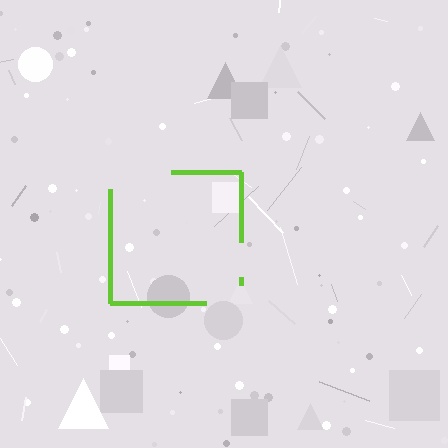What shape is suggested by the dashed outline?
The dashed outline suggests a square.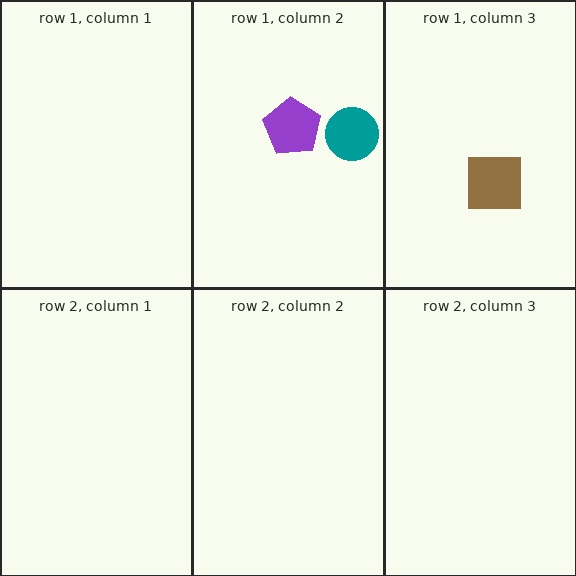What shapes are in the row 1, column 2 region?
The purple pentagon, the teal circle.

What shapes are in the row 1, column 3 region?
The brown square.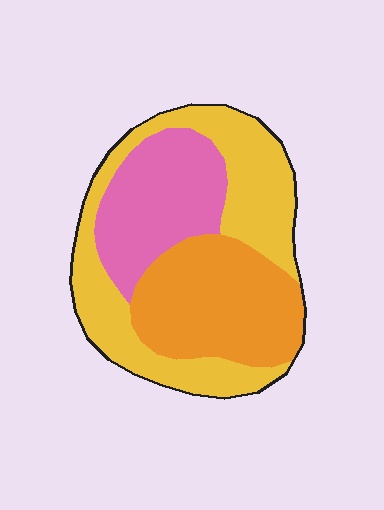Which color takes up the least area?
Pink, at roughly 25%.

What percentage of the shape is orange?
Orange covers about 35% of the shape.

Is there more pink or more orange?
Orange.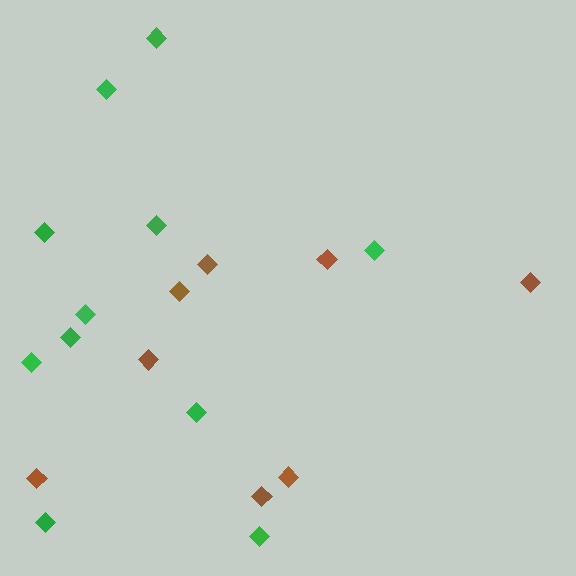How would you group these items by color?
There are 2 groups: one group of brown diamonds (8) and one group of green diamonds (11).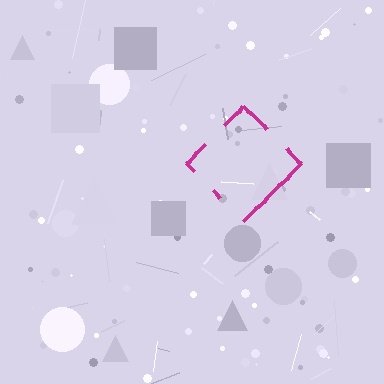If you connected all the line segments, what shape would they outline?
They would outline a diamond.